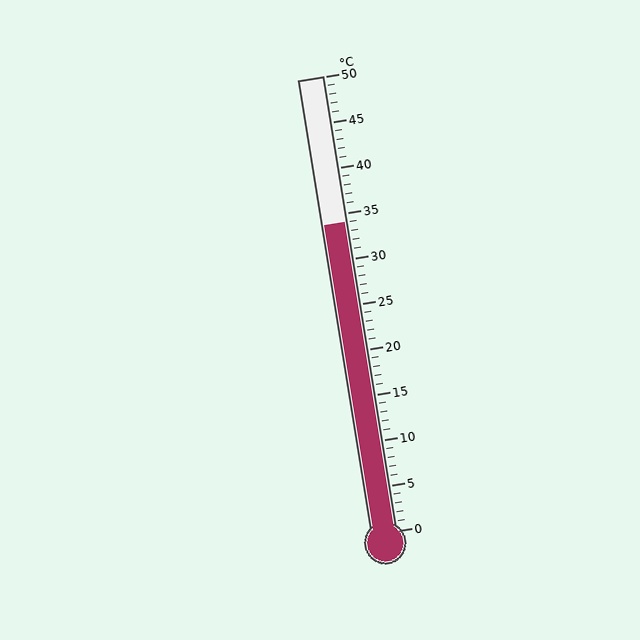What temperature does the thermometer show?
The thermometer shows approximately 34°C.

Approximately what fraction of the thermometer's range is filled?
The thermometer is filled to approximately 70% of its range.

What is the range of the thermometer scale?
The thermometer scale ranges from 0°C to 50°C.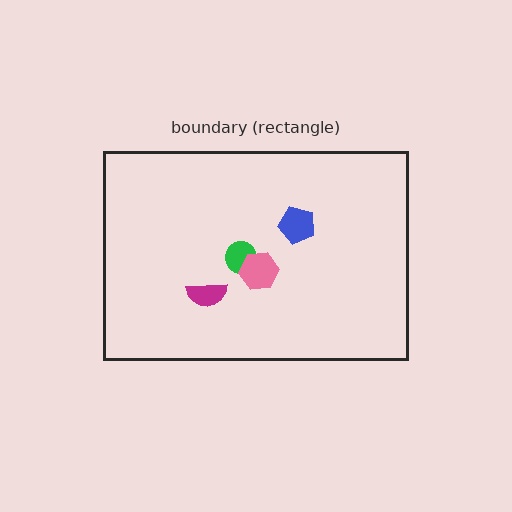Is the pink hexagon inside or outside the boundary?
Inside.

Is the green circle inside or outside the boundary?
Inside.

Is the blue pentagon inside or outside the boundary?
Inside.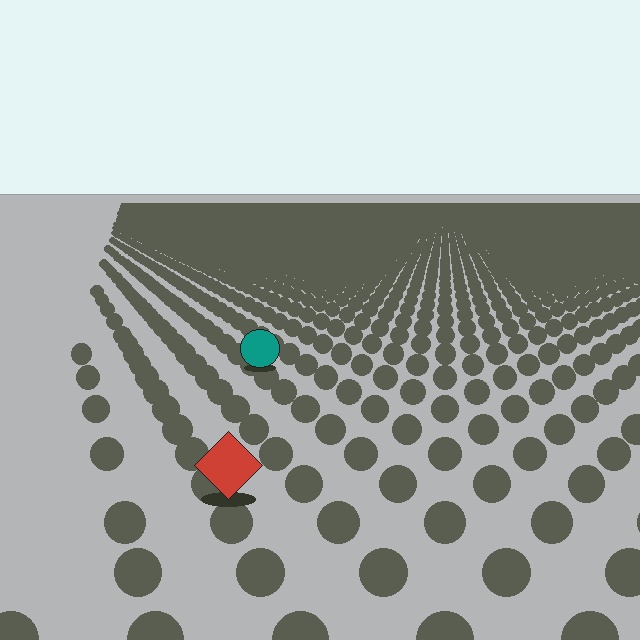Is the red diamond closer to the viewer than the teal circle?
Yes. The red diamond is closer — you can tell from the texture gradient: the ground texture is coarser near it.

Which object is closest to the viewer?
The red diamond is closest. The texture marks near it are larger and more spread out.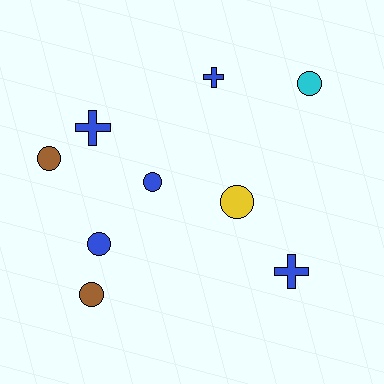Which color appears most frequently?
Blue, with 5 objects.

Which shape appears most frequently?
Circle, with 6 objects.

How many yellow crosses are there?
There are no yellow crosses.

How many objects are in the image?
There are 9 objects.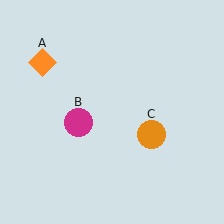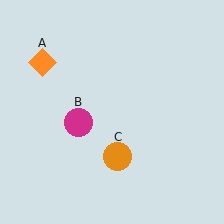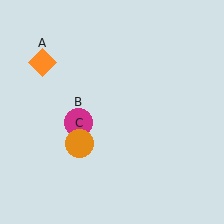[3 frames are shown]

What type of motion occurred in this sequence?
The orange circle (object C) rotated clockwise around the center of the scene.